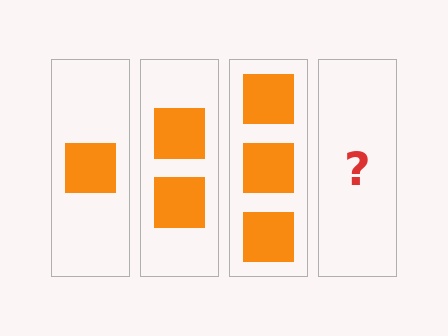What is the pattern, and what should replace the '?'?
The pattern is that each step adds one more square. The '?' should be 4 squares.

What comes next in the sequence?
The next element should be 4 squares.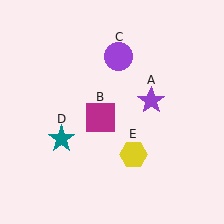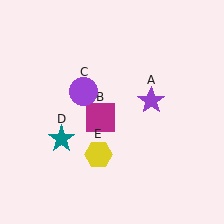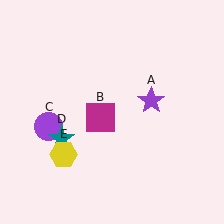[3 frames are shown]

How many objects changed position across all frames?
2 objects changed position: purple circle (object C), yellow hexagon (object E).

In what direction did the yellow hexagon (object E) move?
The yellow hexagon (object E) moved left.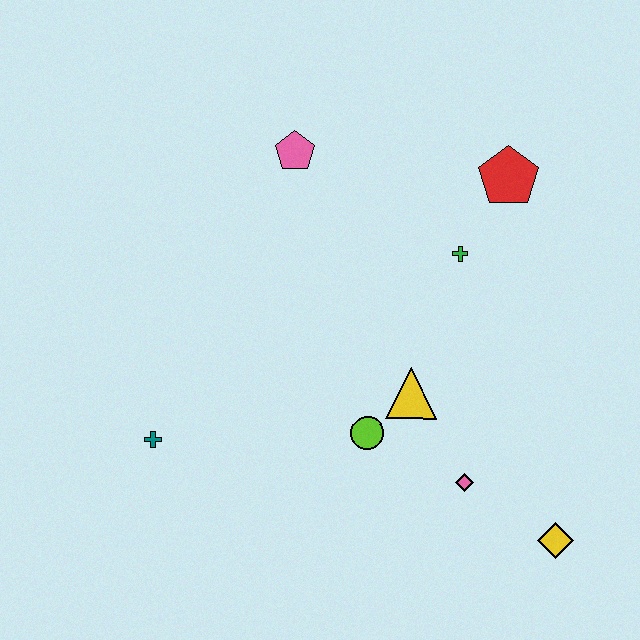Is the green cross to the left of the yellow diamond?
Yes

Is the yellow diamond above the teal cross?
No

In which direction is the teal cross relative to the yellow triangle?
The teal cross is to the left of the yellow triangle.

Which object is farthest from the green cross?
The teal cross is farthest from the green cross.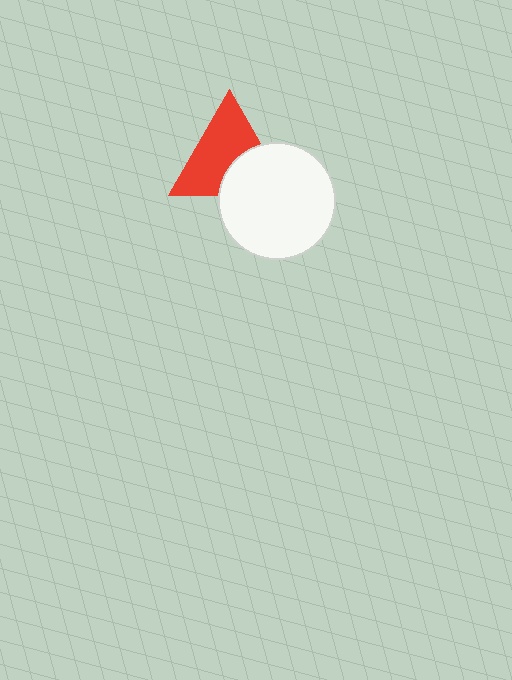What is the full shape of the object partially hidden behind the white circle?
The partially hidden object is a red triangle.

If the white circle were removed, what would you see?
You would see the complete red triangle.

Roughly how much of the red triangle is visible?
About half of it is visible (roughly 64%).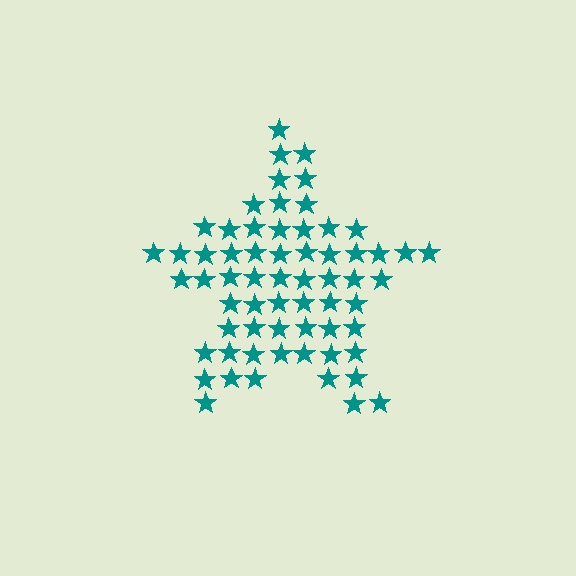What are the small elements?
The small elements are stars.